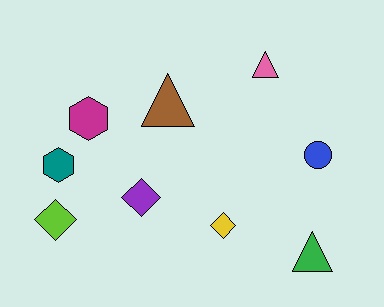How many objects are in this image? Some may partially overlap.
There are 9 objects.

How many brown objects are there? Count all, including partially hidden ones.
There is 1 brown object.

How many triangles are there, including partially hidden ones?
There are 3 triangles.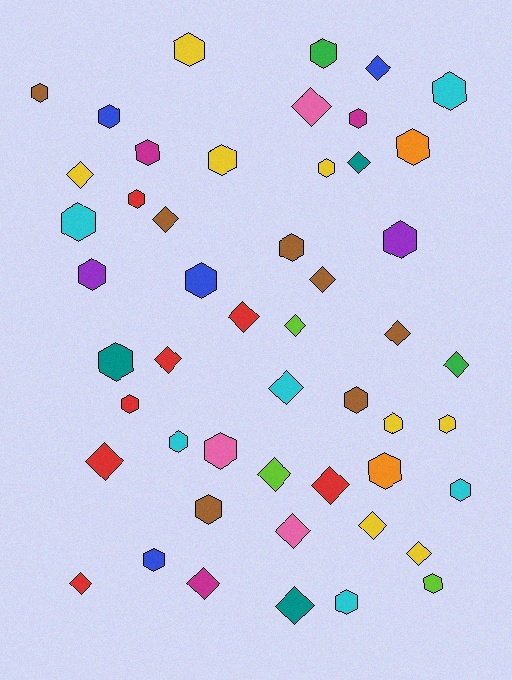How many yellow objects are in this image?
There are 8 yellow objects.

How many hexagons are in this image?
There are 29 hexagons.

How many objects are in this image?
There are 50 objects.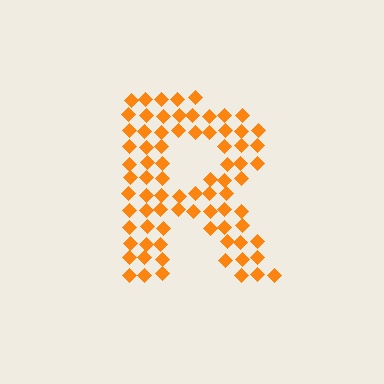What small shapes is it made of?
It is made of small diamonds.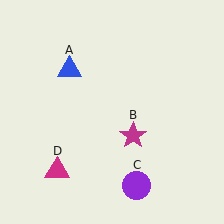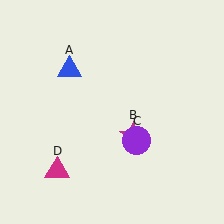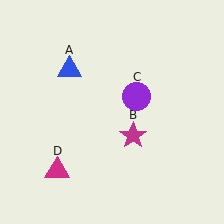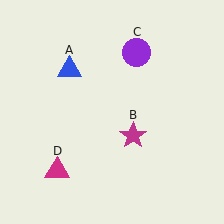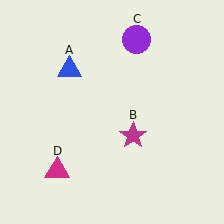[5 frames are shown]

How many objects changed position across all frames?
1 object changed position: purple circle (object C).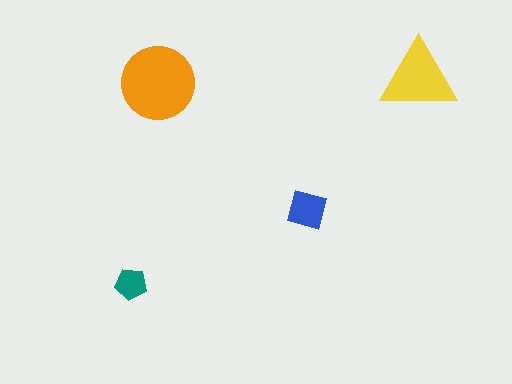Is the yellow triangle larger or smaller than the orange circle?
Smaller.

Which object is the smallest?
The teal pentagon.